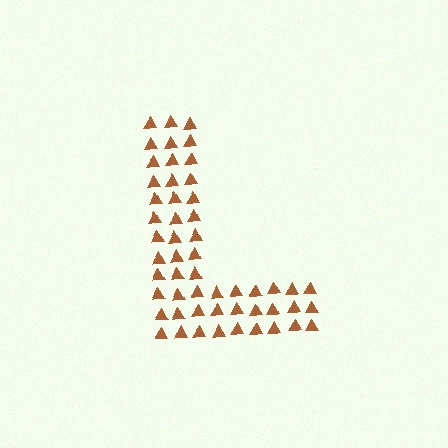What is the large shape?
The large shape is the letter L.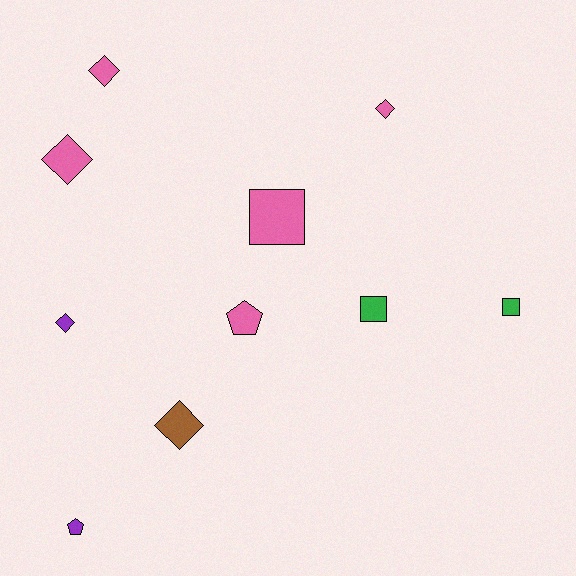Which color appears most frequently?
Pink, with 5 objects.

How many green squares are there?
There are 2 green squares.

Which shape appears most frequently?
Diamond, with 5 objects.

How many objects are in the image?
There are 10 objects.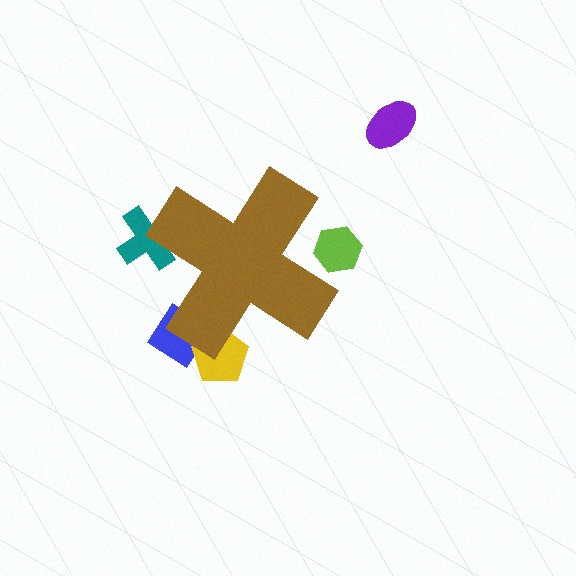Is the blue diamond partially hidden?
Yes, the blue diamond is partially hidden behind the brown cross.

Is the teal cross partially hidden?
Yes, the teal cross is partially hidden behind the brown cross.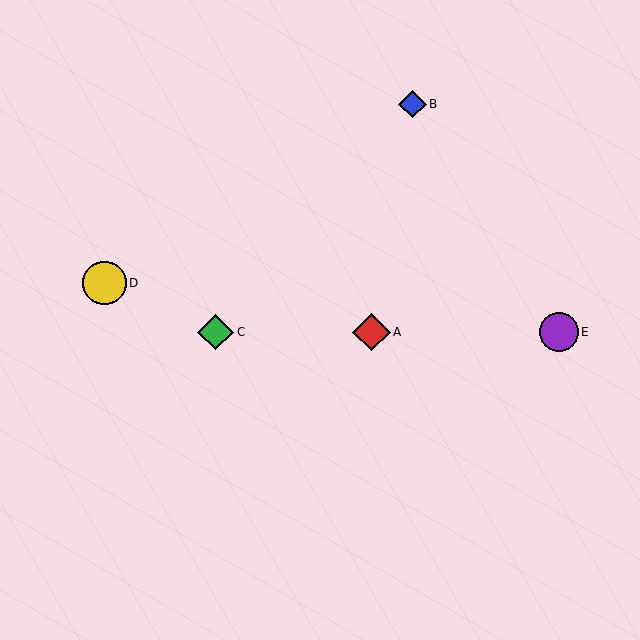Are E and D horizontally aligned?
No, E is at y≈332 and D is at y≈283.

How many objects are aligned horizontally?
3 objects (A, C, E) are aligned horizontally.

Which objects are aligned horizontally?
Objects A, C, E are aligned horizontally.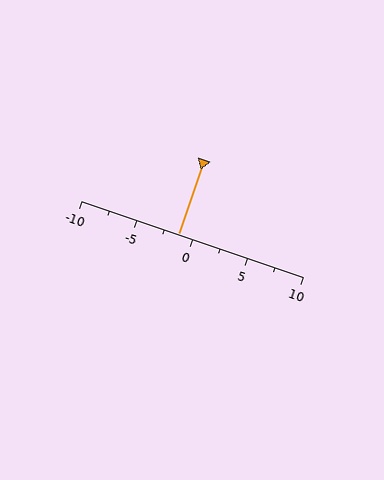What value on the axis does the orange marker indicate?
The marker indicates approximately -1.2.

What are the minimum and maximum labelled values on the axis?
The axis runs from -10 to 10.